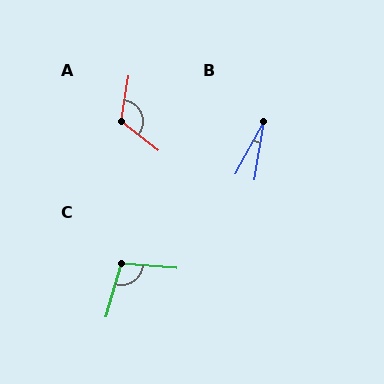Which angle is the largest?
A, at approximately 119 degrees.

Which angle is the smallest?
B, at approximately 19 degrees.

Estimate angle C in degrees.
Approximately 102 degrees.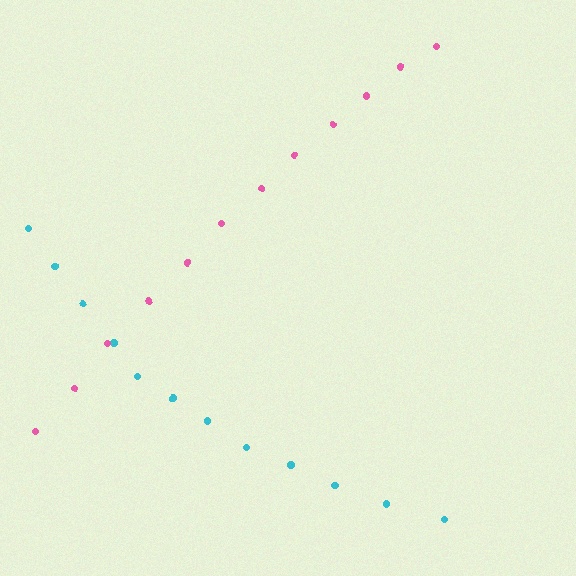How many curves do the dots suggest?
There are 2 distinct paths.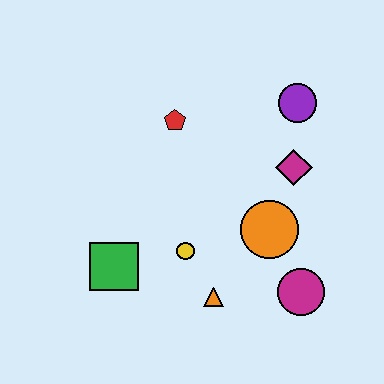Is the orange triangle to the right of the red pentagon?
Yes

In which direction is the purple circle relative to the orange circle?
The purple circle is above the orange circle.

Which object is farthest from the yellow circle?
The purple circle is farthest from the yellow circle.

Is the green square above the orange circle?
No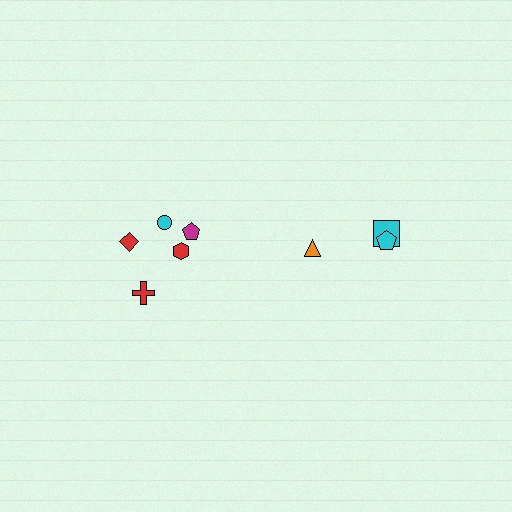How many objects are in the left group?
There are 5 objects.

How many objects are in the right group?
There are 3 objects.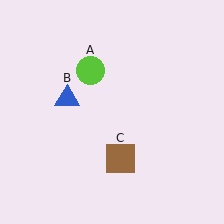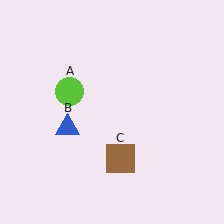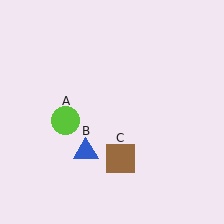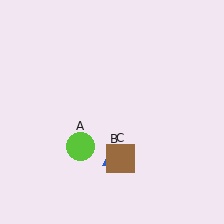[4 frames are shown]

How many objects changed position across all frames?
2 objects changed position: lime circle (object A), blue triangle (object B).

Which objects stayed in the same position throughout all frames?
Brown square (object C) remained stationary.